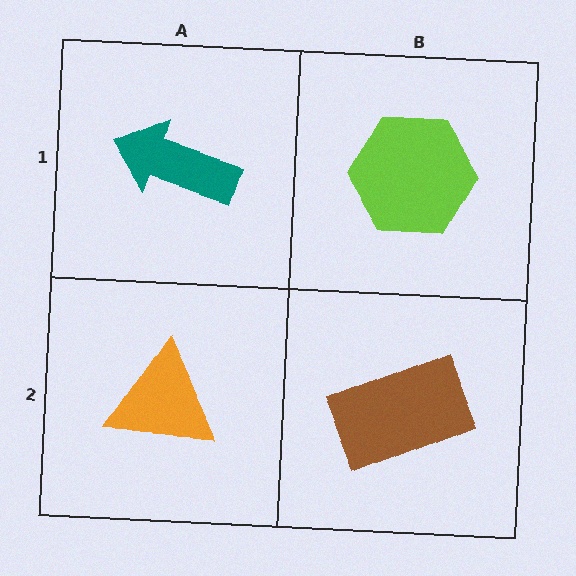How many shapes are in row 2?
2 shapes.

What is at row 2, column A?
An orange triangle.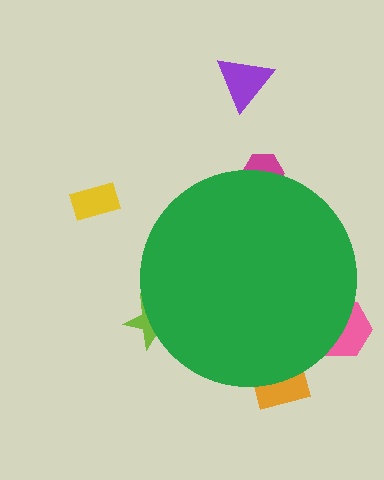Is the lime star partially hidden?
Yes, the lime star is partially hidden behind the green circle.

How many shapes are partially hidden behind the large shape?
4 shapes are partially hidden.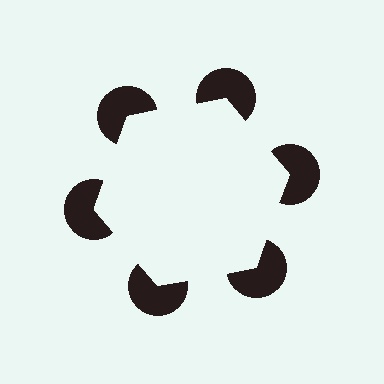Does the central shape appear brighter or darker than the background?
It typically appears slightly brighter than the background, even though no actual brightness change is drawn.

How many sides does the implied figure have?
6 sides.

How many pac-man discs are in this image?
There are 6 — one at each vertex of the illusory hexagon.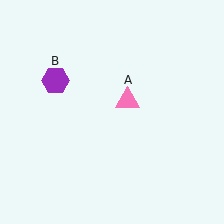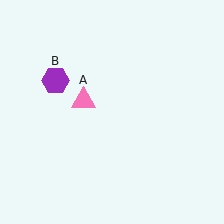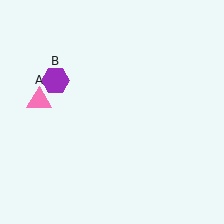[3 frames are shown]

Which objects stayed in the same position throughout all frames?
Purple hexagon (object B) remained stationary.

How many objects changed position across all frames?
1 object changed position: pink triangle (object A).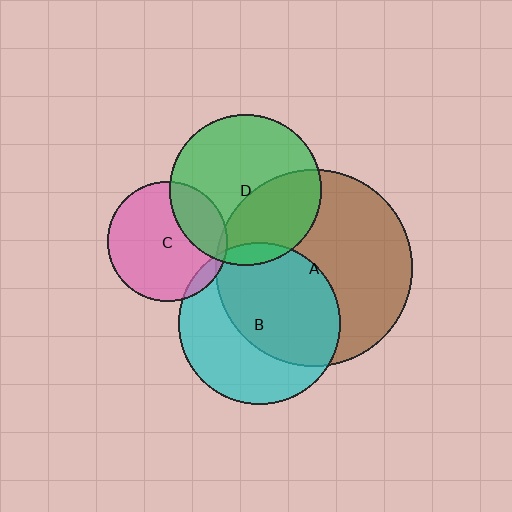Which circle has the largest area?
Circle A (brown).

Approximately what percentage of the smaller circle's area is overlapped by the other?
Approximately 55%.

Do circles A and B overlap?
Yes.